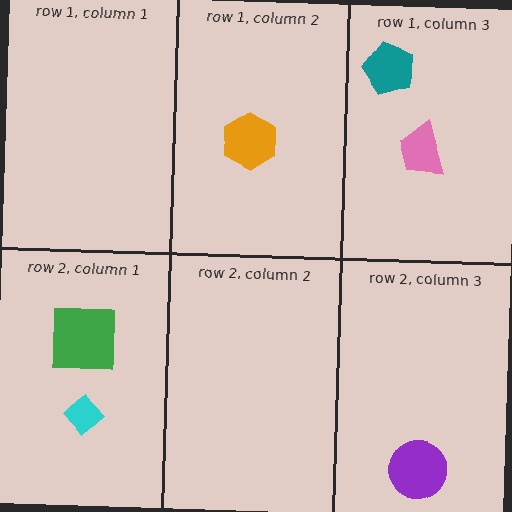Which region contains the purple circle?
The row 2, column 3 region.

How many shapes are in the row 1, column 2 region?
1.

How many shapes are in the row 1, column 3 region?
2.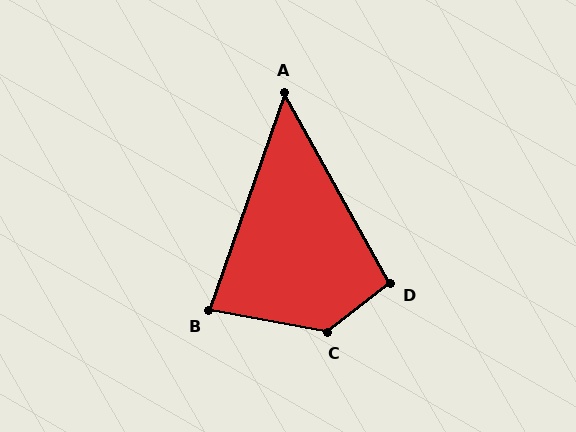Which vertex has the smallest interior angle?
A, at approximately 48 degrees.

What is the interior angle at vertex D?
Approximately 98 degrees (obtuse).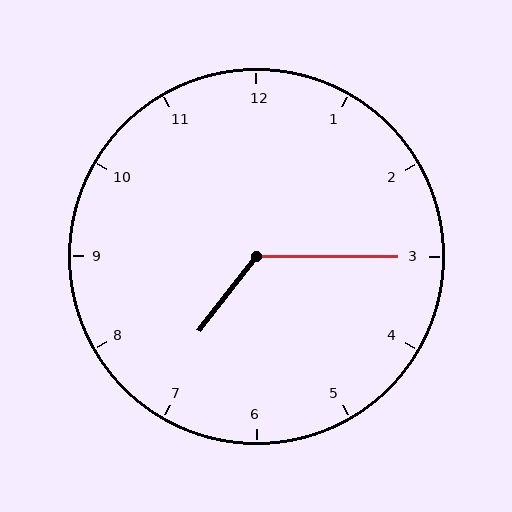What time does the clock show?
7:15.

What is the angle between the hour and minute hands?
Approximately 128 degrees.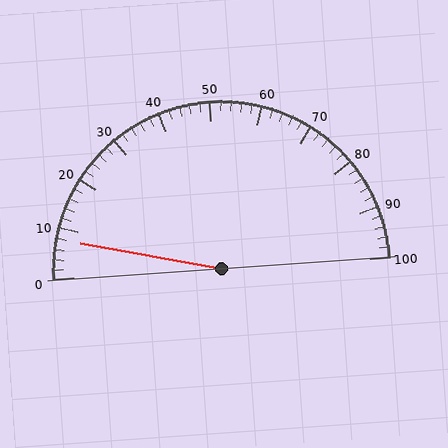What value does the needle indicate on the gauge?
The needle indicates approximately 8.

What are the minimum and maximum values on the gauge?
The gauge ranges from 0 to 100.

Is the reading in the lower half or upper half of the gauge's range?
The reading is in the lower half of the range (0 to 100).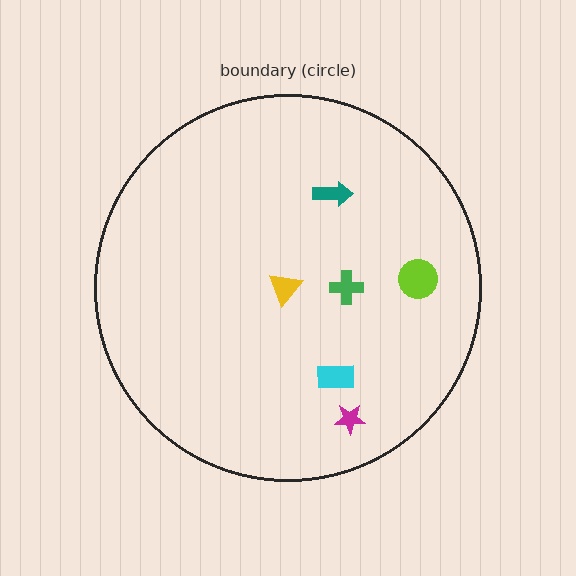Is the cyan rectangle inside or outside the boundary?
Inside.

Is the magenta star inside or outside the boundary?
Inside.